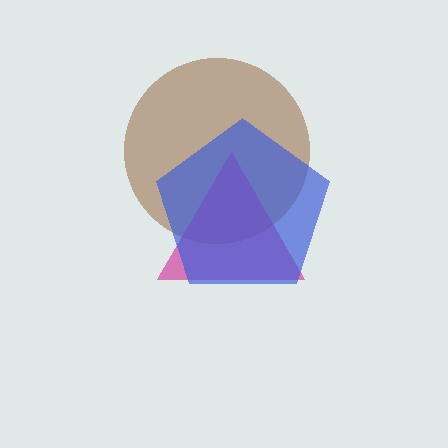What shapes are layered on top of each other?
The layered shapes are: a brown circle, a magenta triangle, a blue pentagon.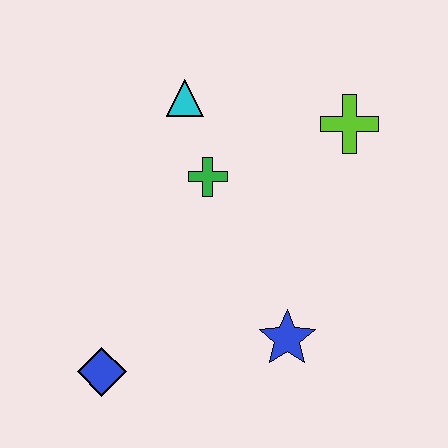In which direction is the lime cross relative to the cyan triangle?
The lime cross is to the right of the cyan triangle.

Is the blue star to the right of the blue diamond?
Yes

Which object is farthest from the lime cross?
The blue diamond is farthest from the lime cross.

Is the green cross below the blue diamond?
No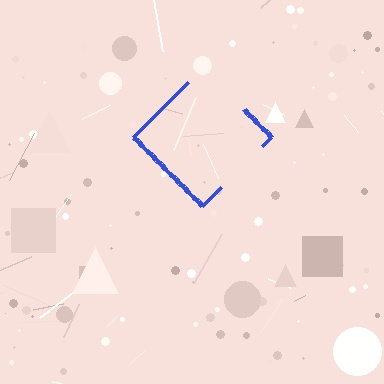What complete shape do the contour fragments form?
The contour fragments form a diamond.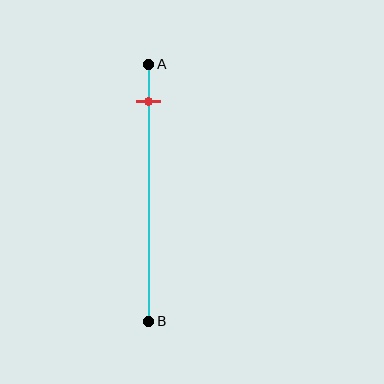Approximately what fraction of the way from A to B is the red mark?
The red mark is approximately 15% of the way from A to B.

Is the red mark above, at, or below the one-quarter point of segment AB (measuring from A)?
The red mark is above the one-quarter point of segment AB.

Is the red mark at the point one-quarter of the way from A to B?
No, the mark is at about 15% from A, not at the 25% one-quarter point.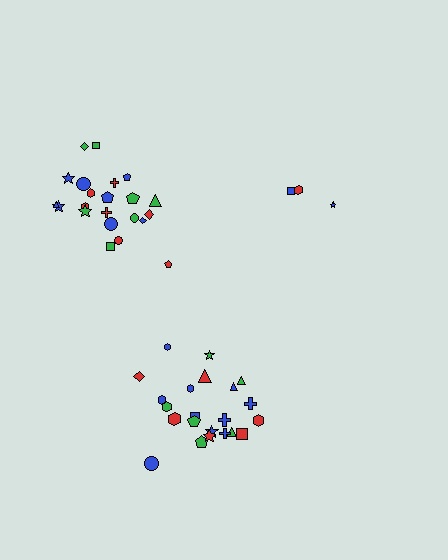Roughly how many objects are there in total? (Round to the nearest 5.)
Roughly 45 objects in total.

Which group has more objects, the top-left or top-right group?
The top-left group.